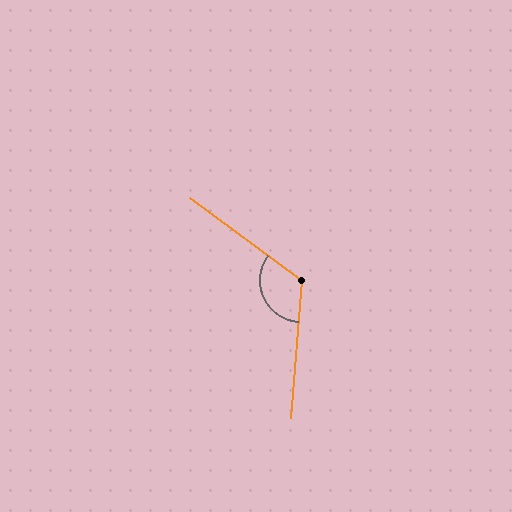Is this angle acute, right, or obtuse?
It is obtuse.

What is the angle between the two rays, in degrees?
Approximately 122 degrees.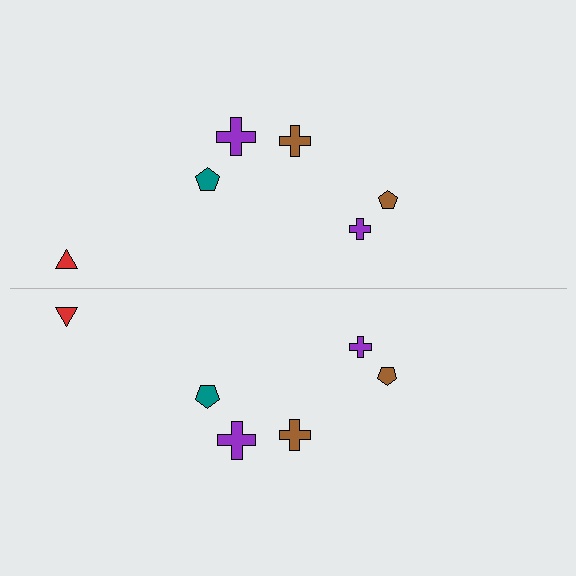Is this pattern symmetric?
Yes, this pattern has bilateral (reflection) symmetry.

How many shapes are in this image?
There are 12 shapes in this image.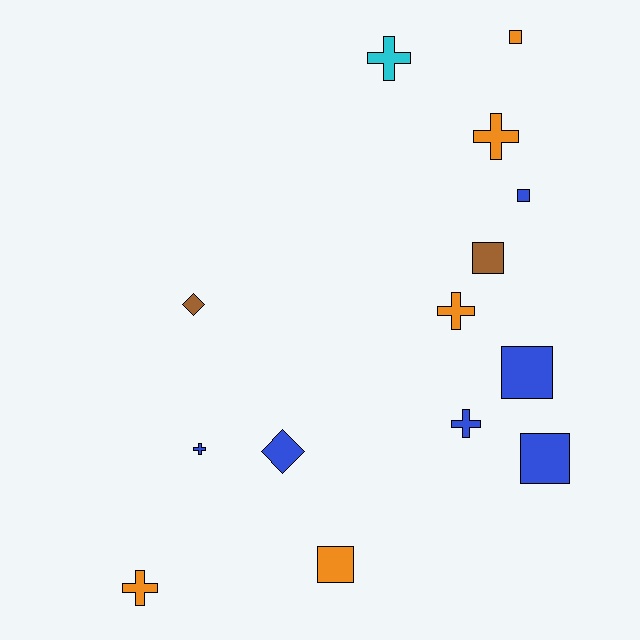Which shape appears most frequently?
Cross, with 6 objects.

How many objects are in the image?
There are 14 objects.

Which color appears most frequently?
Blue, with 6 objects.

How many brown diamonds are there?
There is 1 brown diamond.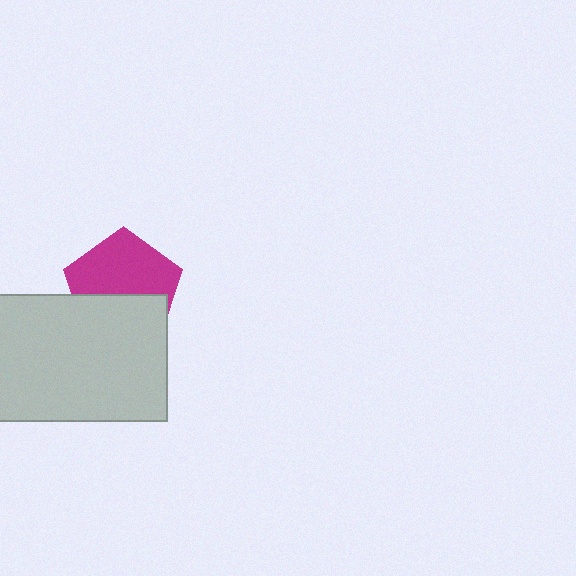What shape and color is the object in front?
The object in front is a light gray rectangle.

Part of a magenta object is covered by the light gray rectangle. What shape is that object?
It is a pentagon.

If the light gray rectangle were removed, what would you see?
You would see the complete magenta pentagon.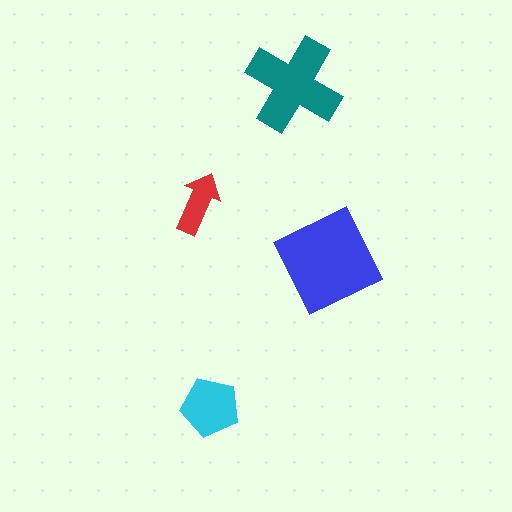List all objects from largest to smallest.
The blue square, the teal cross, the cyan pentagon, the red arrow.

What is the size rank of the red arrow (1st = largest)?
4th.